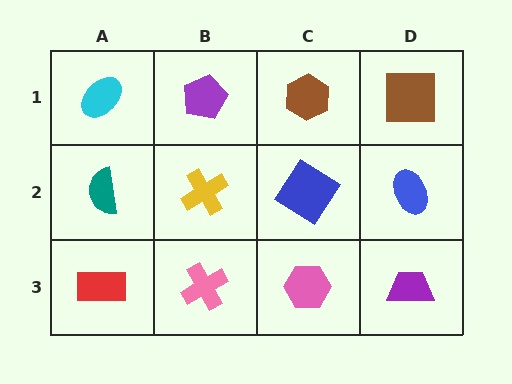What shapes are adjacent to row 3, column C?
A blue diamond (row 2, column C), a pink cross (row 3, column B), a purple trapezoid (row 3, column D).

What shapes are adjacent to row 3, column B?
A yellow cross (row 2, column B), a red rectangle (row 3, column A), a pink hexagon (row 3, column C).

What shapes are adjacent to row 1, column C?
A blue diamond (row 2, column C), a purple pentagon (row 1, column B), a brown square (row 1, column D).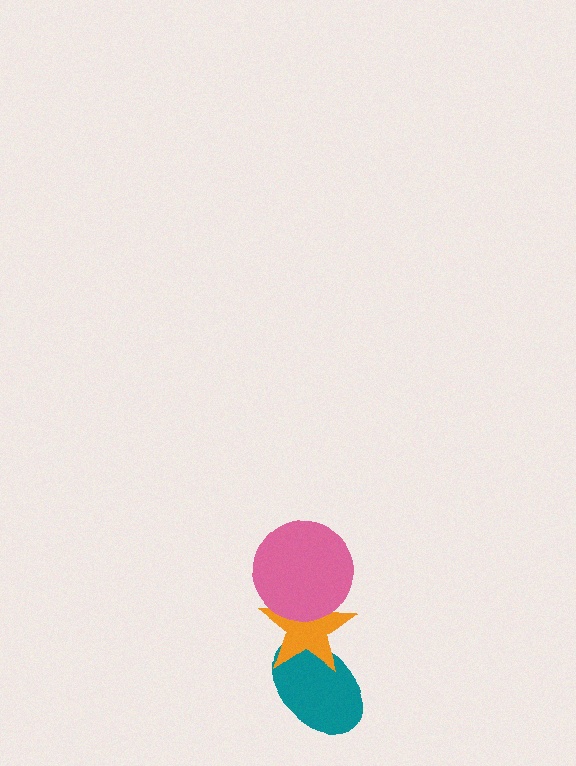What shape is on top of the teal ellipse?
The orange star is on top of the teal ellipse.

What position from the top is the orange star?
The orange star is 2nd from the top.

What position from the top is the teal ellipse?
The teal ellipse is 3rd from the top.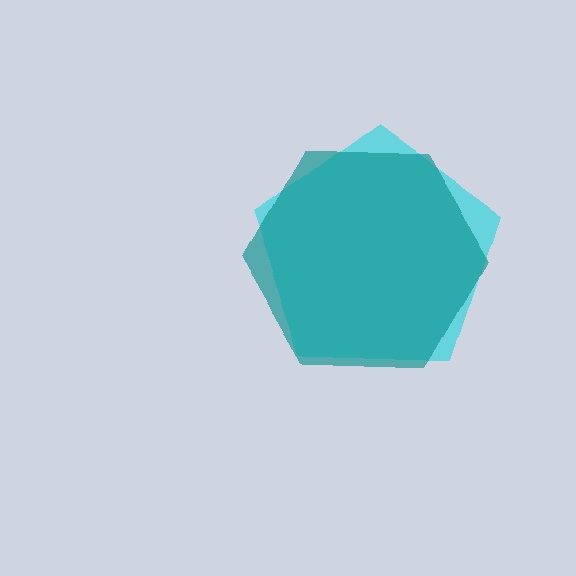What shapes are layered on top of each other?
The layered shapes are: a cyan pentagon, a teal hexagon.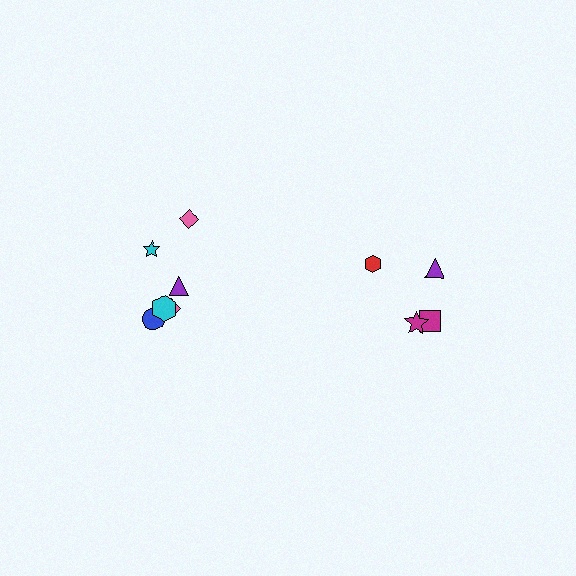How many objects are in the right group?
There are 4 objects.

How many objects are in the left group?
There are 6 objects.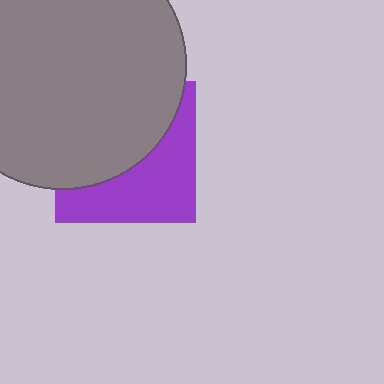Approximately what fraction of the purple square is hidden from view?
Roughly 55% of the purple square is hidden behind the gray circle.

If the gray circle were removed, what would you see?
You would see the complete purple square.